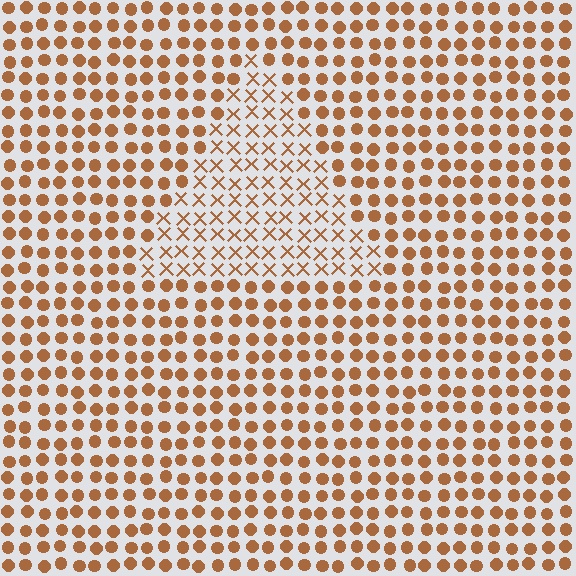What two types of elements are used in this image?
The image uses X marks inside the triangle region and circles outside it.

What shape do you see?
I see a triangle.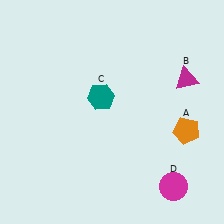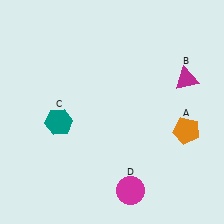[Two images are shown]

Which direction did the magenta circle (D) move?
The magenta circle (D) moved left.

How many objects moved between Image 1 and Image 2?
2 objects moved between the two images.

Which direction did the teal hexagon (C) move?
The teal hexagon (C) moved left.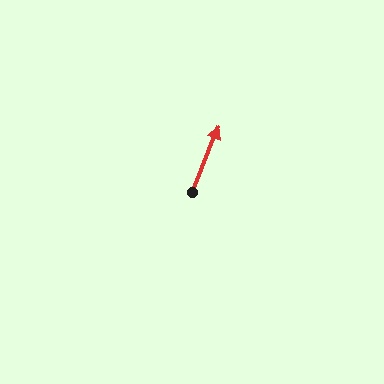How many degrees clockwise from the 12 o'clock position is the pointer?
Approximately 22 degrees.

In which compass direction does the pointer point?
North.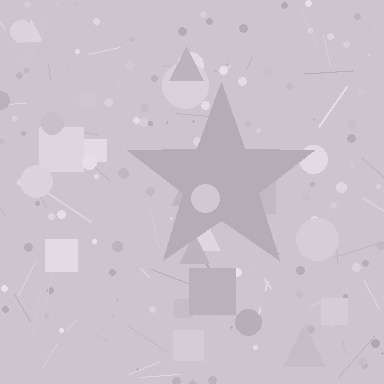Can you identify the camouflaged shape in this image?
The camouflaged shape is a star.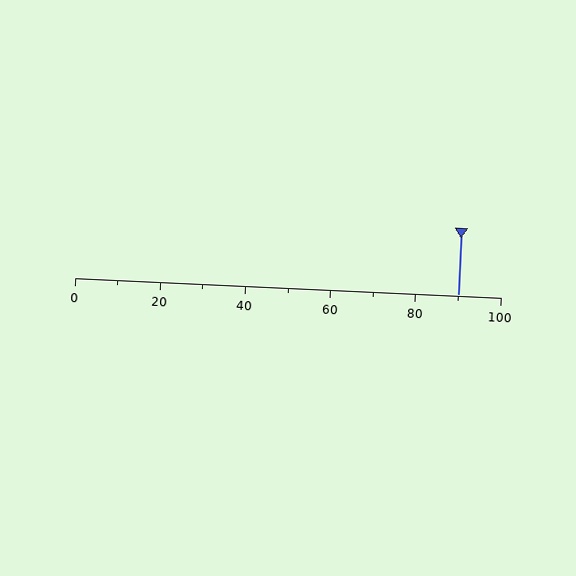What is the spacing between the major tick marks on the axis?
The major ticks are spaced 20 apart.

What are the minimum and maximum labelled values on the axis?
The axis runs from 0 to 100.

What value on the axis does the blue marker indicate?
The marker indicates approximately 90.